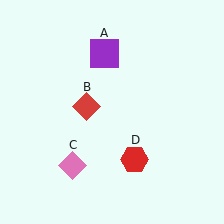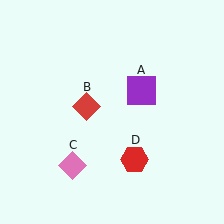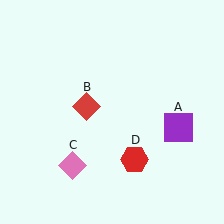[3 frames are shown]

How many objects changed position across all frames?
1 object changed position: purple square (object A).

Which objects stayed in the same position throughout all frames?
Red diamond (object B) and pink diamond (object C) and red hexagon (object D) remained stationary.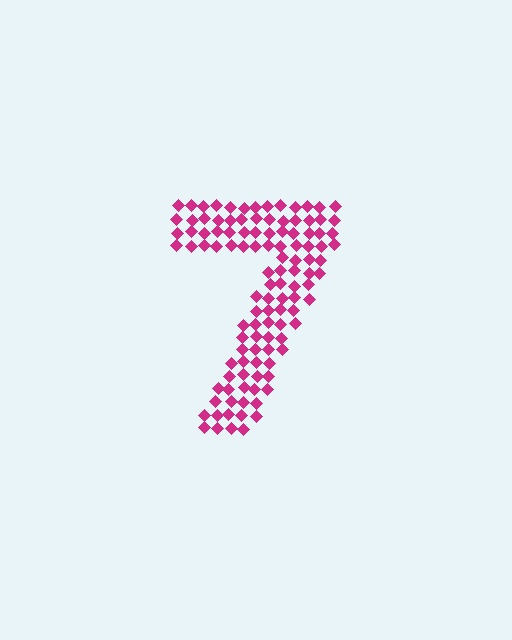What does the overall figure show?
The overall figure shows the digit 7.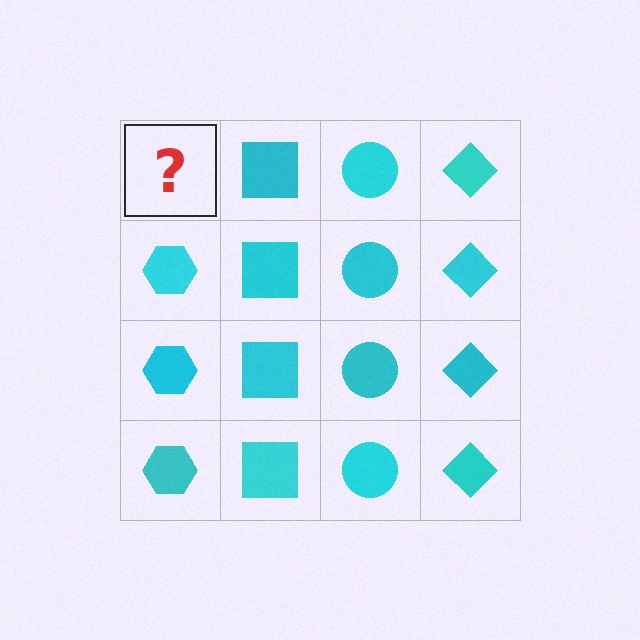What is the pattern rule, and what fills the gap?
The rule is that each column has a consistent shape. The gap should be filled with a cyan hexagon.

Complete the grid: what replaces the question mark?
The question mark should be replaced with a cyan hexagon.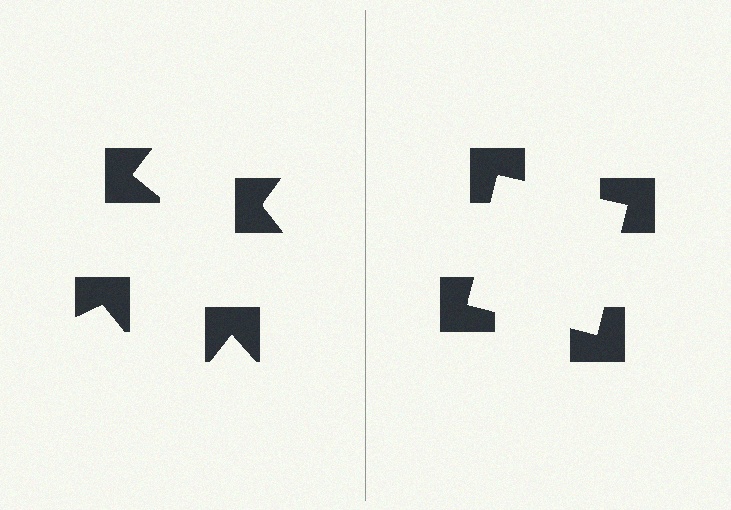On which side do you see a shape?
An illusory square appears on the right side. On the left side the wedge cuts are rotated, so no coherent shape forms.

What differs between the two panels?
The notched squares are positioned identically on both sides; only the wedge orientations differ. On the right they align to a square; on the left they are misaligned.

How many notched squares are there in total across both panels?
8 — 4 on each side.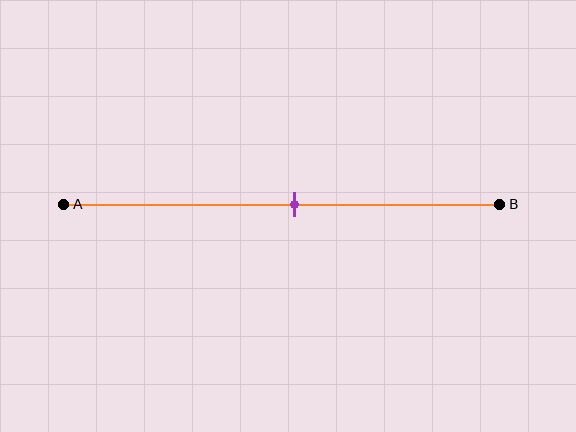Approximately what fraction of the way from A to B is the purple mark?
The purple mark is approximately 55% of the way from A to B.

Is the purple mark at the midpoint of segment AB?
Yes, the mark is approximately at the midpoint.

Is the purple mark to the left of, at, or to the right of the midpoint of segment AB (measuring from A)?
The purple mark is approximately at the midpoint of segment AB.